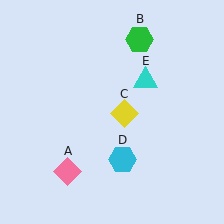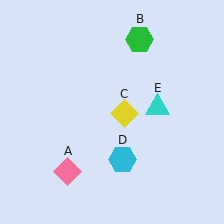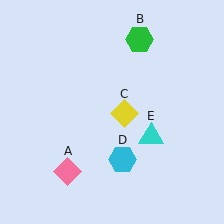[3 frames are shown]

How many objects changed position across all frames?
1 object changed position: cyan triangle (object E).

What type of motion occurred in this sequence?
The cyan triangle (object E) rotated clockwise around the center of the scene.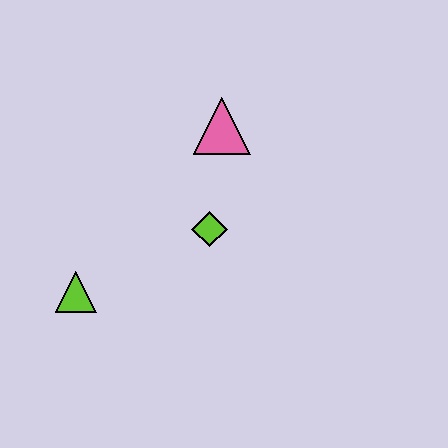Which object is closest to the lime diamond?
The pink triangle is closest to the lime diamond.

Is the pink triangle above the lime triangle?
Yes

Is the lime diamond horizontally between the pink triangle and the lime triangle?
Yes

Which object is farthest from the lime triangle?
The pink triangle is farthest from the lime triangle.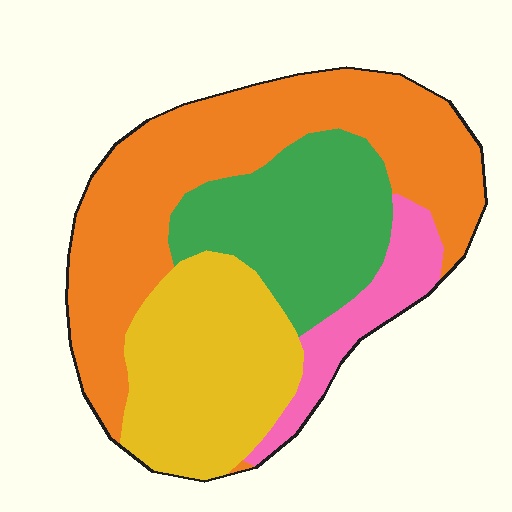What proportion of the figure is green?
Green covers around 25% of the figure.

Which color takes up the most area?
Orange, at roughly 40%.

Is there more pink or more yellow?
Yellow.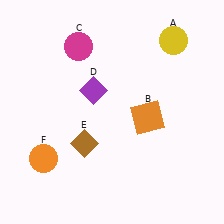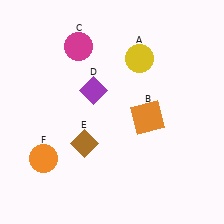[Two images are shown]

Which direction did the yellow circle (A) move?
The yellow circle (A) moved left.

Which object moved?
The yellow circle (A) moved left.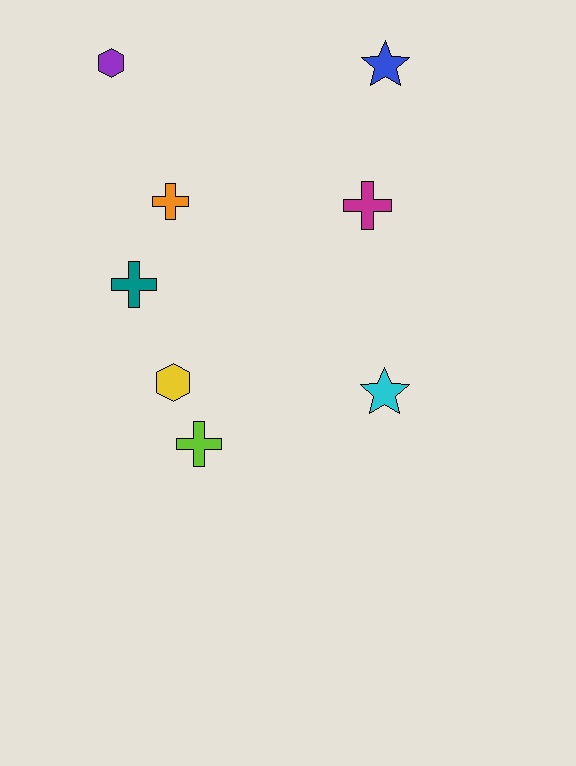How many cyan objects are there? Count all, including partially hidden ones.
There is 1 cyan object.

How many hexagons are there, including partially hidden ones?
There are 2 hexagons.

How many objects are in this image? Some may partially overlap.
There are 8 objects.